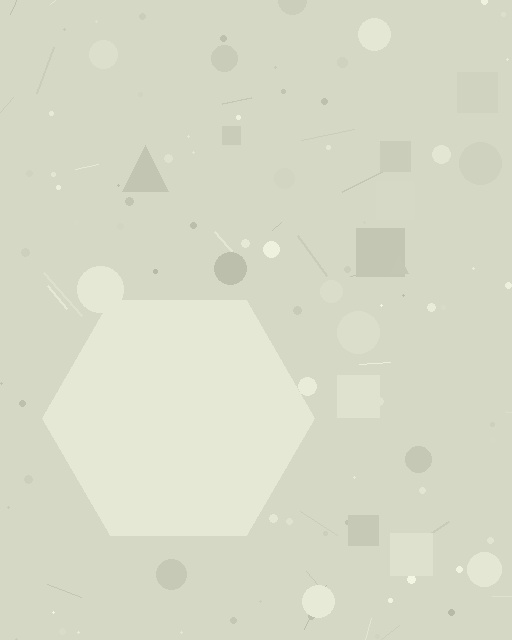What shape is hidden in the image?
A hexagon is hidden in the image.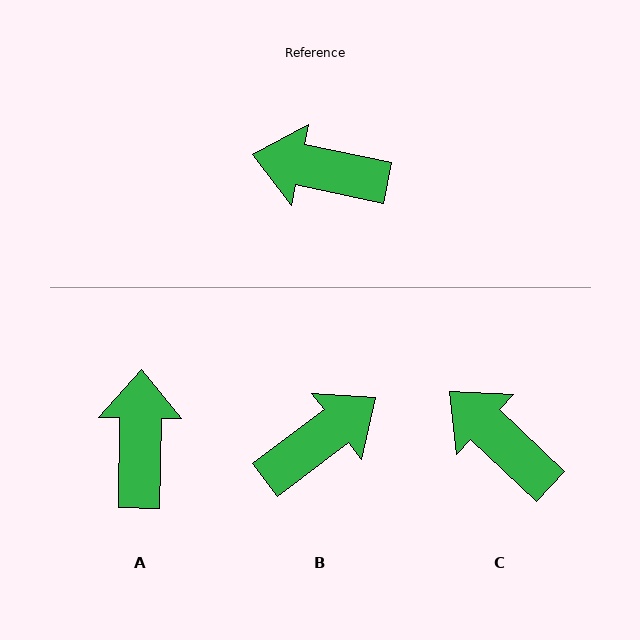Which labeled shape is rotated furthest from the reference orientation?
B, about 131 degrees away.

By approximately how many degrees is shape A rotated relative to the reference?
Approximately 79 degrees clockwise.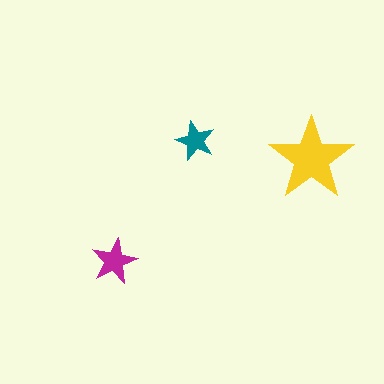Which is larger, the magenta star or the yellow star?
The yellow one.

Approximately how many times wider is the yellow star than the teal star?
About 2 times wider.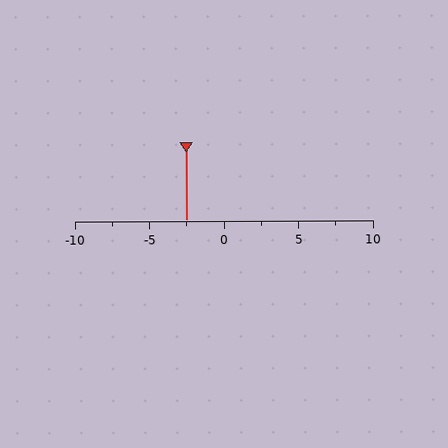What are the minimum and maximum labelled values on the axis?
The axis runs from -10 to 10.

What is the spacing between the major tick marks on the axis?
The major ticks are spaced 5 apart.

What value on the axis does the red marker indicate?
The marker indicates approximately -2.5.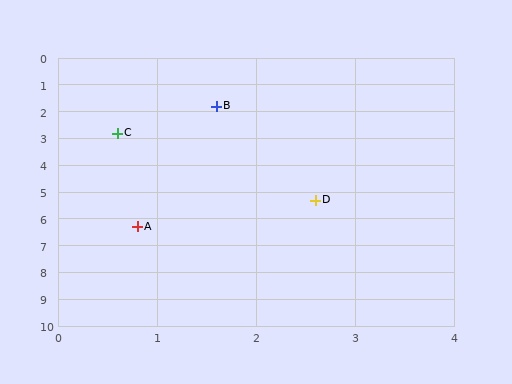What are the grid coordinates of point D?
Point D is at approximately (2.6, 5.3).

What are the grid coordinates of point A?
Point A is at approximately (0.8, 6.3).